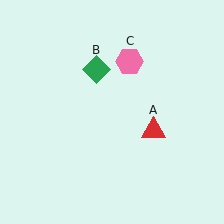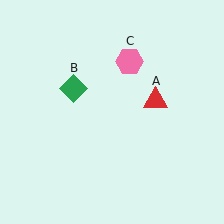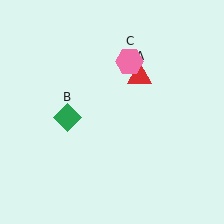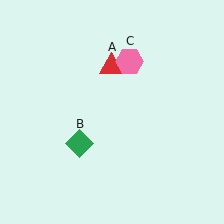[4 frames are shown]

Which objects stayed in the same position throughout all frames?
Pink hexagon (object C) remained stationary.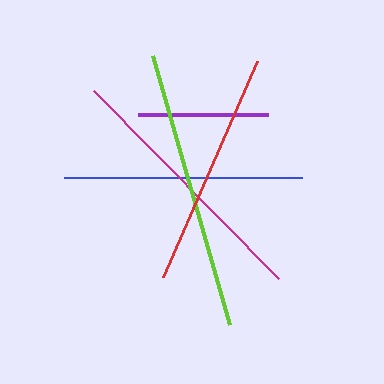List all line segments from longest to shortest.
From longest to shortest: lime, magenta, blue, red, purple.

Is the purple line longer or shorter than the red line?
The red line is longer than the purple line.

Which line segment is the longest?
The lime line is the longest at approximately 280 pixels.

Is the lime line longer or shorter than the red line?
The lime line is longer than the red line.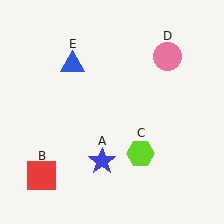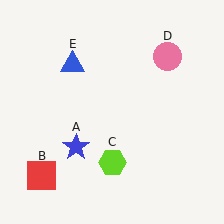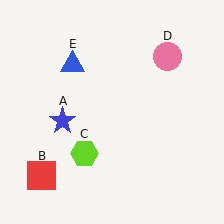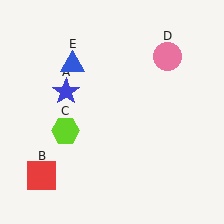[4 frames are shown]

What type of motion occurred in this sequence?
The blue star (object A), lime hexagon (object C) rotated clockwise around the center of the scene.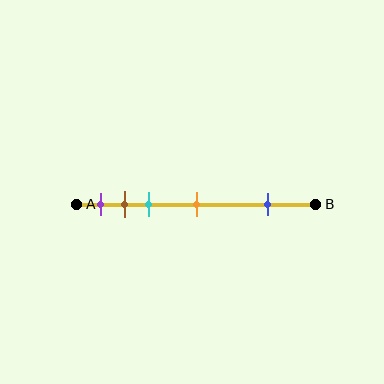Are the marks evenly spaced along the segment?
No, the marks are not evenly spaced.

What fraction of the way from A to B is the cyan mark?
The cyan mark is approximately 30% (0.3) of the way from A to B.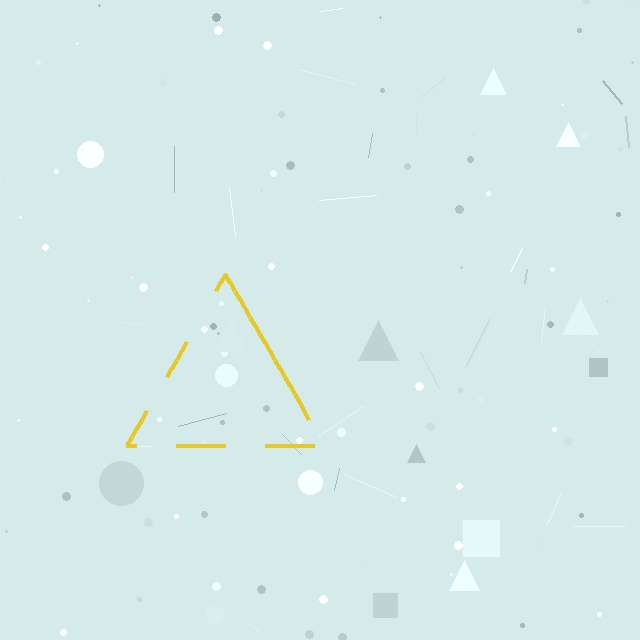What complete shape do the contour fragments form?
The contour fragments form a triangle.